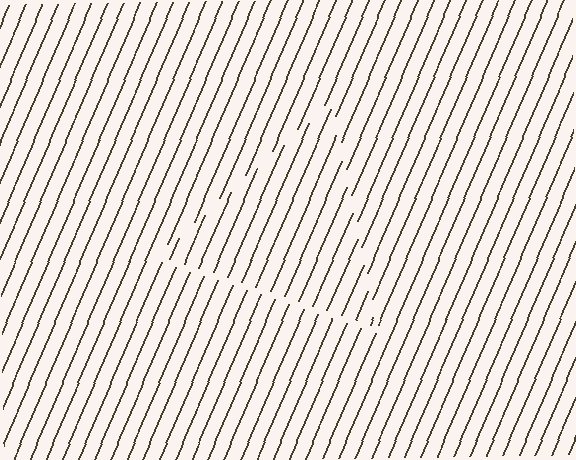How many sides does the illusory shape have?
3 sides — the line-ends trace a triangle.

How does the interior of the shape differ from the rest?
The interior of the shape contains the same grating, shifted by half a period — the contour is defined by the phase discontinuity where line-ends from the inner and outer gratings abut.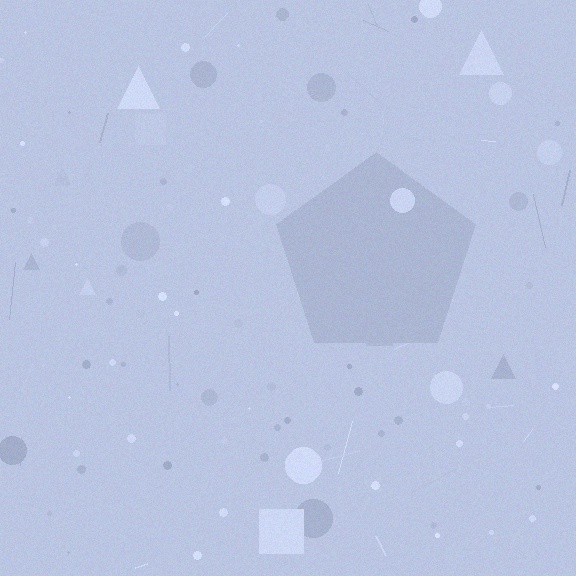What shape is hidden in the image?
A pentagon is hidden in the image.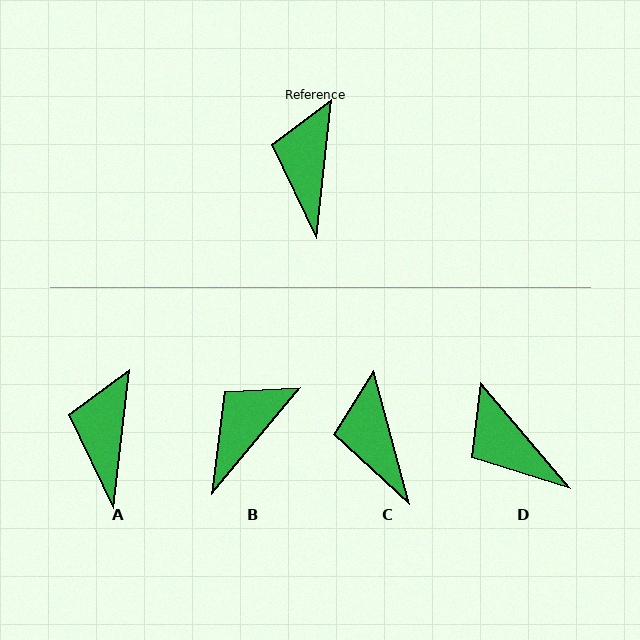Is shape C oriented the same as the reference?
No, it is off by about 22 degrees.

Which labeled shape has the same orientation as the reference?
A.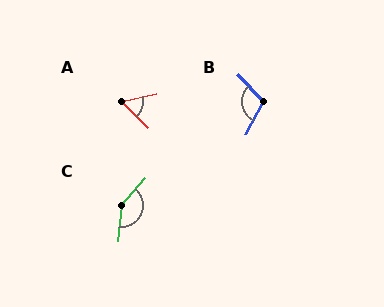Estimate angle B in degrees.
Approximately 109 degrees.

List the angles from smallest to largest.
A (57°), B (109°), C (144°).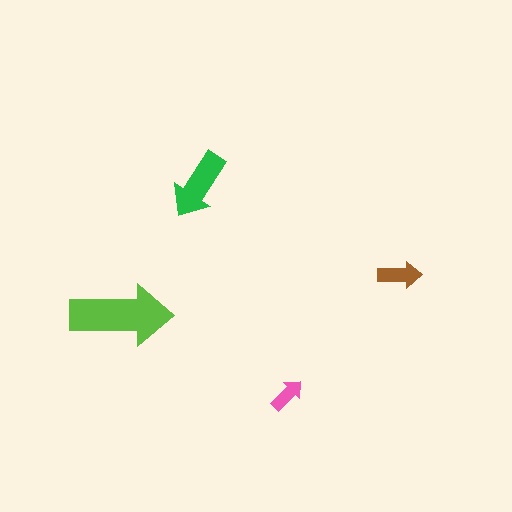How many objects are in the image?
There are 4 objects in the image.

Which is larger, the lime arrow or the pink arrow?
The lime one.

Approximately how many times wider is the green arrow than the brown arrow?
About 1.5 times wider.